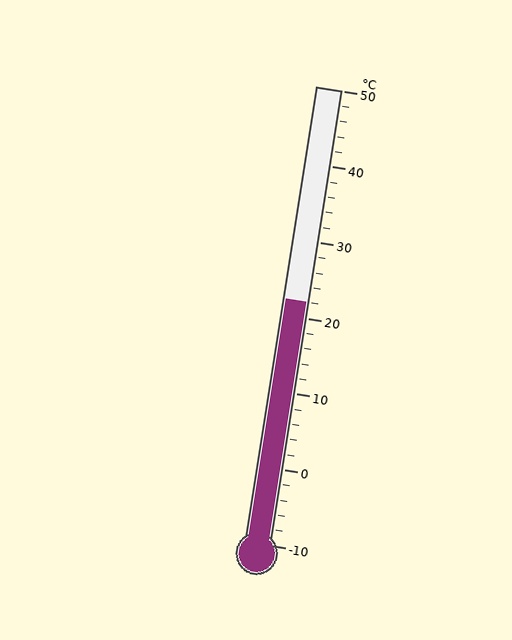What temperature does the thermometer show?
The thermometer shows approximately 22°C.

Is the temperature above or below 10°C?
The temperature is above 10°C.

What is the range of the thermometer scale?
The thermometer scale ranges from -10°C to 50°C.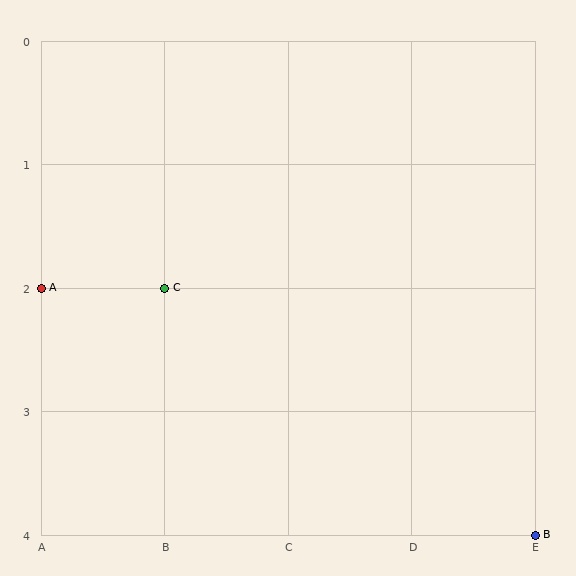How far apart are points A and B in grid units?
Points A and B are 4 columns and 2 rows apart (about 4.5 grid units diagonally).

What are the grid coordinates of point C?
Point C is at grid coordinates (B, 2).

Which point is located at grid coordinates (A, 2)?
Point A is at (A, 2).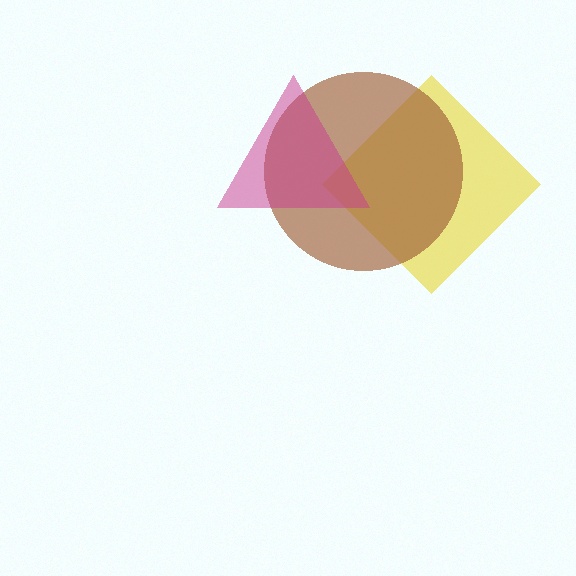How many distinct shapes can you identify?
There are 3 distinct shapes: a yellow diamond, a brown circle, a magenta triangle.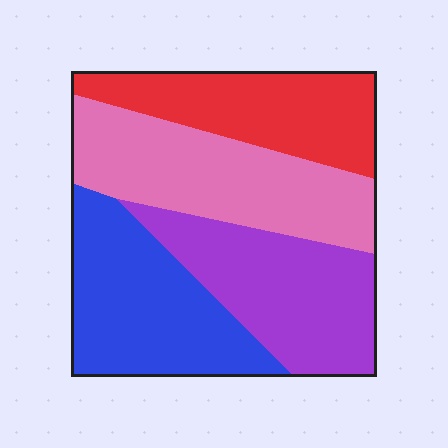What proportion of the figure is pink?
Pink covers around 30% of the figure.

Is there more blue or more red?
Blue.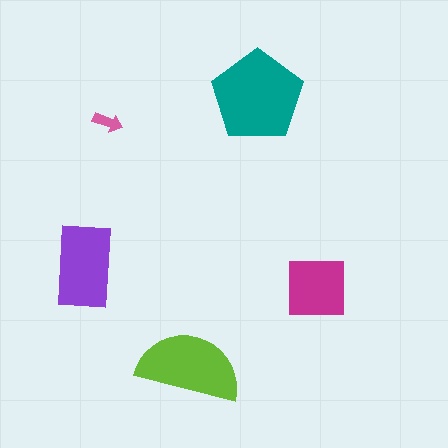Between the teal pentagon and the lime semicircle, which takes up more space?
The teal pentagon.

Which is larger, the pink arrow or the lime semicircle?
The lime semicircle.